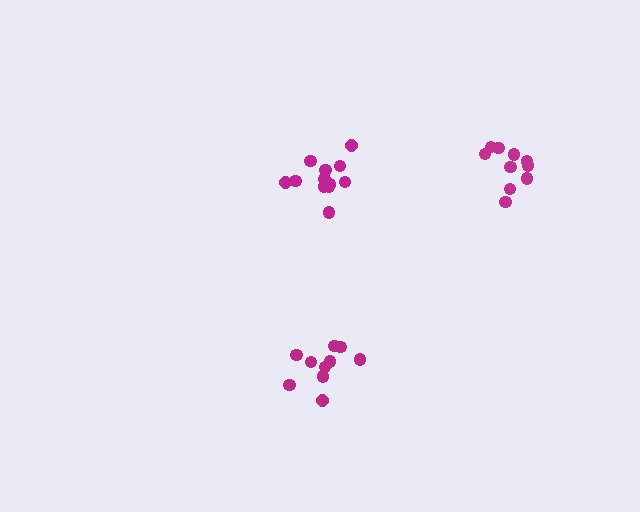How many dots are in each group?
Group 1: 12 dots, Group 2: 10 dots, Group 3: 10 dots (32 total).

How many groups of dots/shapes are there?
There are 3 groups.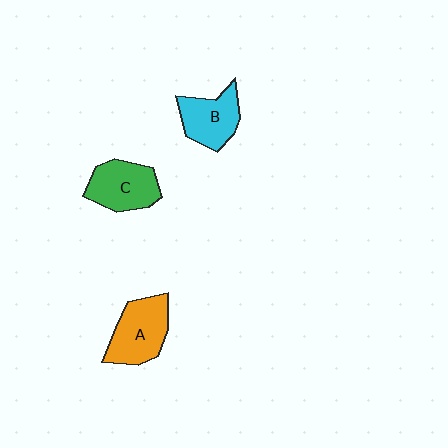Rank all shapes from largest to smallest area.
From largest to smallest: A (orange), C (green), B (cyan).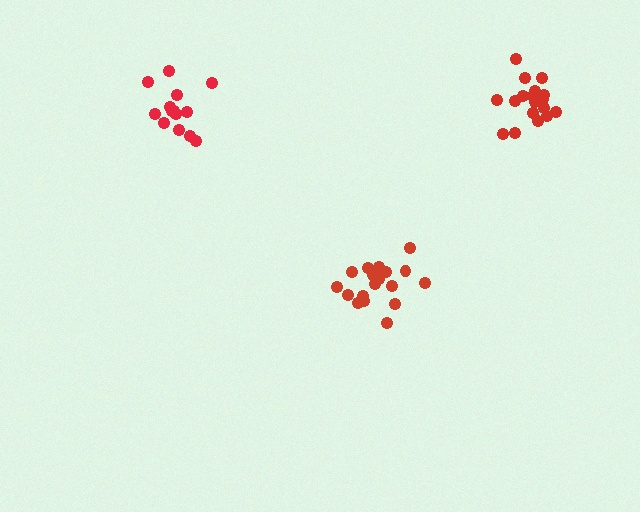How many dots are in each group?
Group 1: 18 dots, Group 2: 14 dots, Group 3: 18 dots (50 total).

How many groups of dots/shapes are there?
There are 3 groups.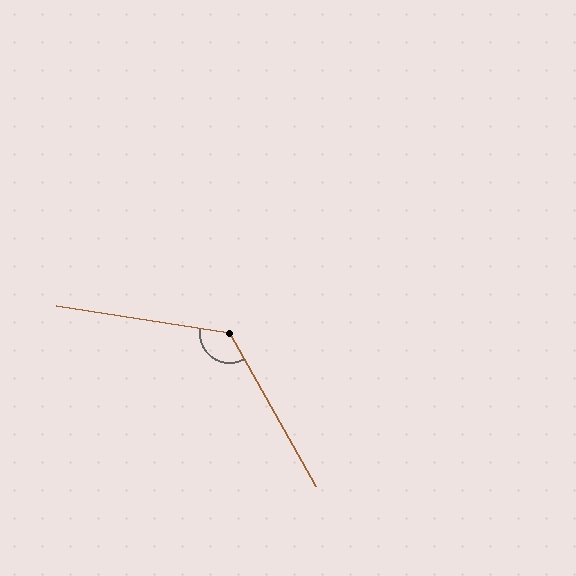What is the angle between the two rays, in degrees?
Approximately 128 degrees.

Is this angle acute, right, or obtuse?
It is obtuse.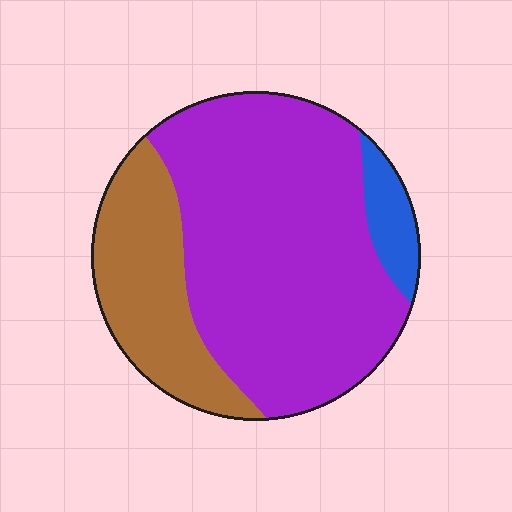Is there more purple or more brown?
Purple.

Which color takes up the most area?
Purple, at roughly 65%.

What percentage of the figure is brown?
Brown covers 26% of the figure.